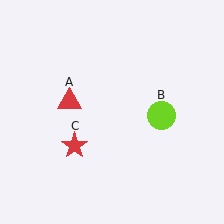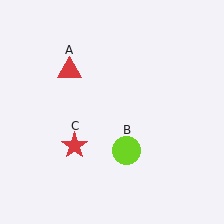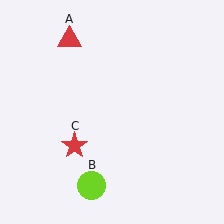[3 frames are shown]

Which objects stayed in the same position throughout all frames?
Red star (object C) remained stationary.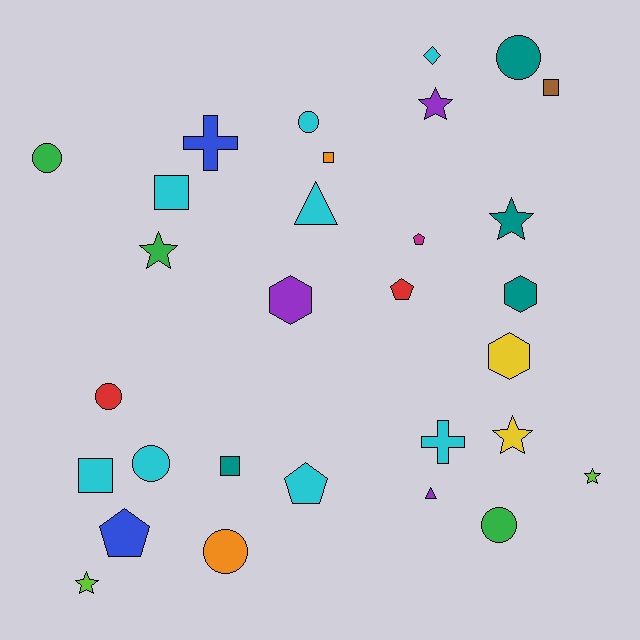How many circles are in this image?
There are 7 circles.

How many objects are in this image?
There are 30 objects.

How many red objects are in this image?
There are 2 red objects.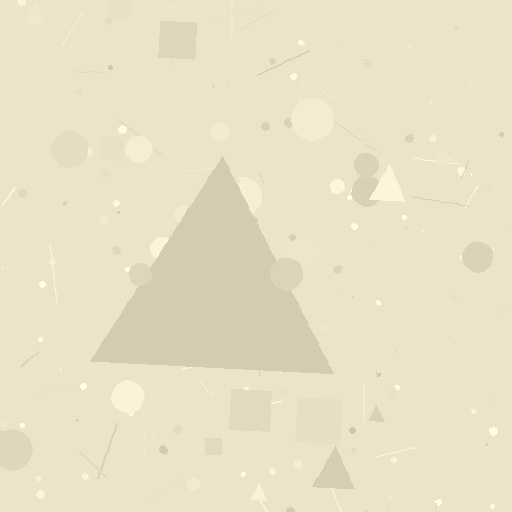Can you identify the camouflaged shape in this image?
The camouflaged shape is a triangle.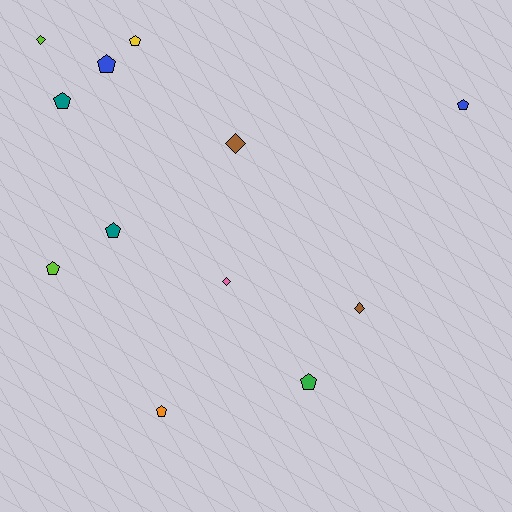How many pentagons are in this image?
There are 8 pentagons.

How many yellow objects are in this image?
There is 1 yellow object.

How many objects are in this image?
There are 12 objects.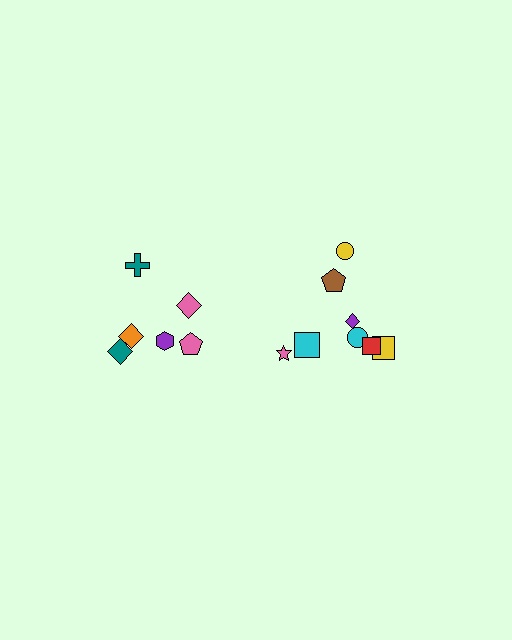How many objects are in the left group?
There are 6 objects.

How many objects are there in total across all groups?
There are 14 objects.